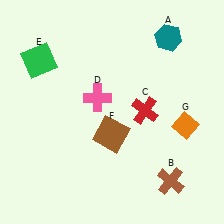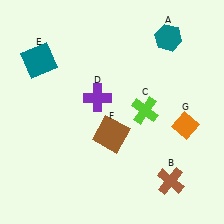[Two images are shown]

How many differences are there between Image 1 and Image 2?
There are 3 differences between the two images.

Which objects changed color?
C changed from red to lime. D changed from pink to purple. E changed from green to teal.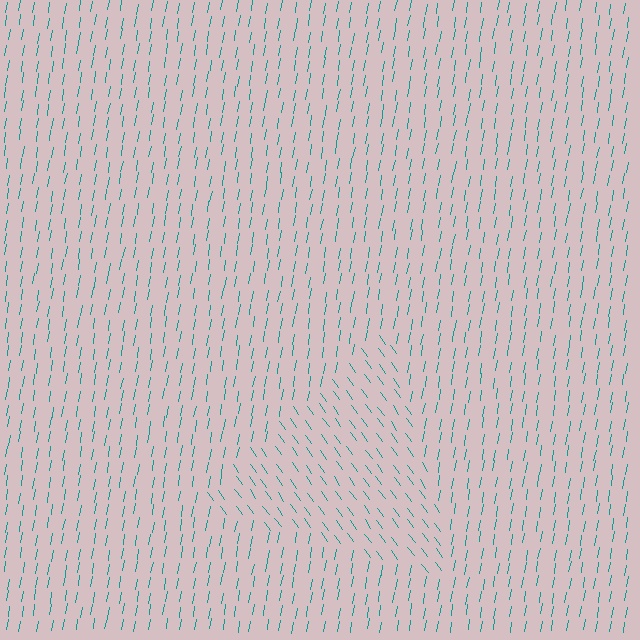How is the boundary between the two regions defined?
The boundary is defined purely by a change in line orientation (approximately 45 degrees difference). All lines are the same color and thickness.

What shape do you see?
I see a triangle.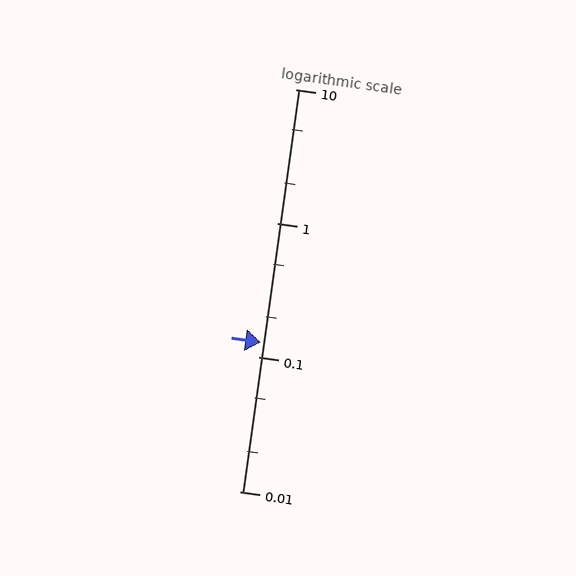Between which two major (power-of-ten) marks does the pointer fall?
The pointer is between 0.1 and 1.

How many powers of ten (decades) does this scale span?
The scale spans 3 decades, from 0.01 to 10.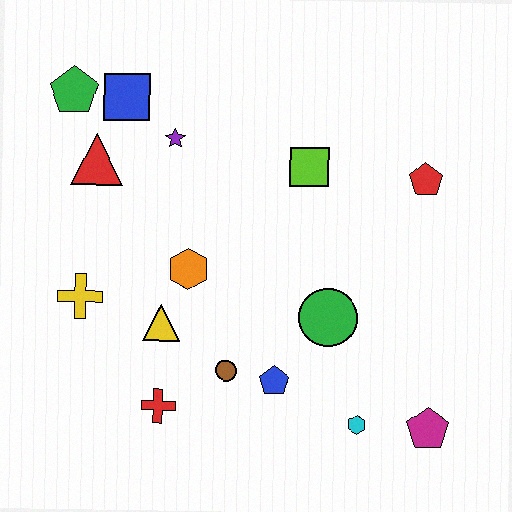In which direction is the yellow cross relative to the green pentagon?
The yellow cross is below the green pentagon.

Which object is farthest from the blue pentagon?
The green pentagon is farthest from the blue pentagon.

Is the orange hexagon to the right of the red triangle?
Yes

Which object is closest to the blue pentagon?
The brown circle is closest to the blue pentagon.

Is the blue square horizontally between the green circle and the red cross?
No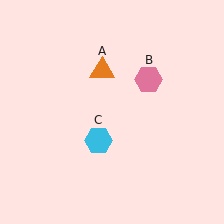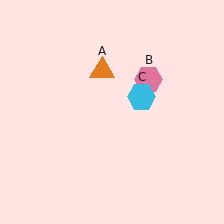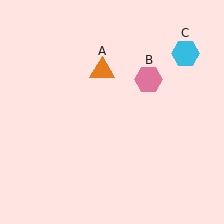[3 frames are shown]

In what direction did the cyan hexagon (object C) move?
The cyan hexagon (object C) moved up and to the right.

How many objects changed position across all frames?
1 object changed position: cyan hexagon (object C).